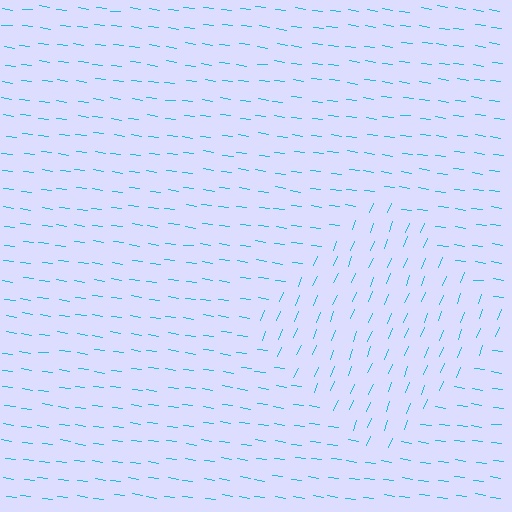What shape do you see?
I see a diamond.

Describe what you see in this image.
The image is filled with small cyan line segments. A diamond region in the image has lines oriented differently from the surrounding lines, creating a visible texture boundary.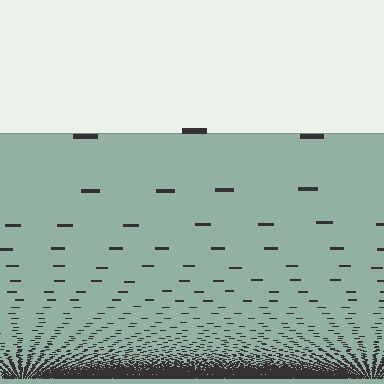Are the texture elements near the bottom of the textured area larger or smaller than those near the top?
Smaller. The gradient is inverted — elements near the bottom are smaller and denser.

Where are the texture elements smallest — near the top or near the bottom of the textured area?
Near the bottom.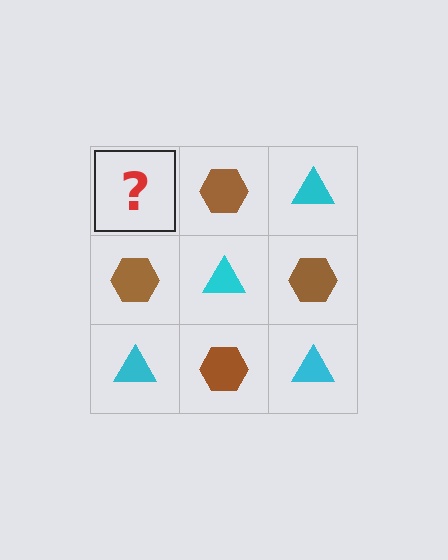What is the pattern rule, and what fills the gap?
The rule is that it alternates cyan triangle and brown hexagon in a checkerboard pattern. The gap should be filled with a cyan triangle.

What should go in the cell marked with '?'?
The missing cell should contain a cyan triangle.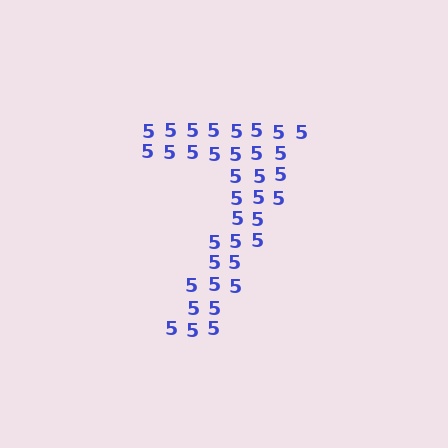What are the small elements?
The small elements are digit 5's.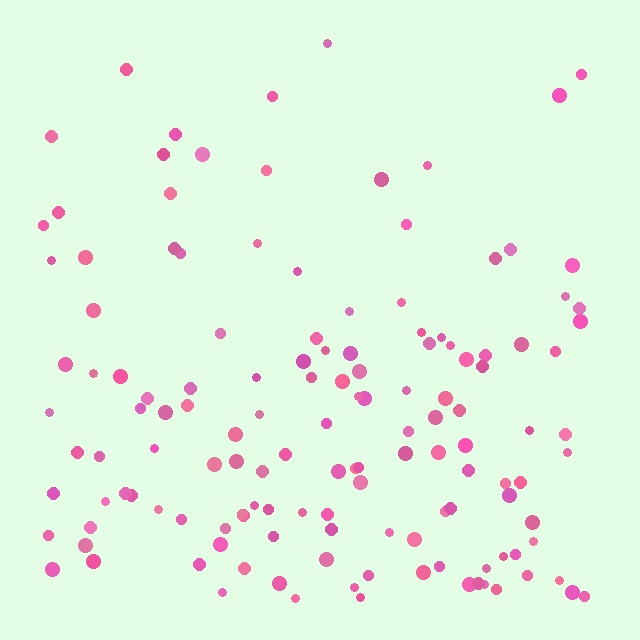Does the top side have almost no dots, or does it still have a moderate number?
Still a moderate number, just noticeably fewer than the bottom.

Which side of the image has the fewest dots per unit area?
The top.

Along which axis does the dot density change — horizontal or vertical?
Vertical.